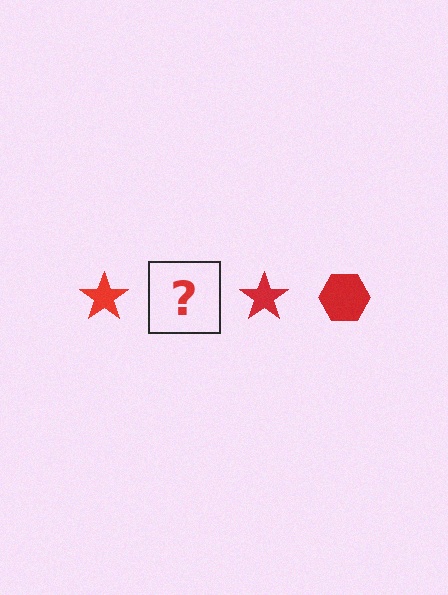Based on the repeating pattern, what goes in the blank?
The blank should be a red hexagon.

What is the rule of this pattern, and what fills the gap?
The rule is that the pattern cycles through star, hexagon shapes in red. The gap should be filled with a red hexagon.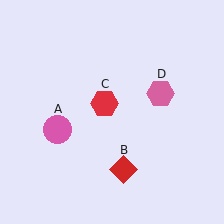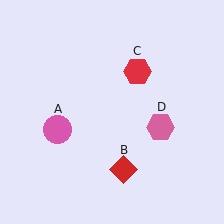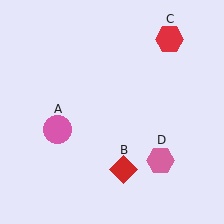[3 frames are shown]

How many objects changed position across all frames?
2 objects changed position: red hexagon (object C), pink hexagon (object D).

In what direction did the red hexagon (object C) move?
The red hexagon (object C) moved up and to the right.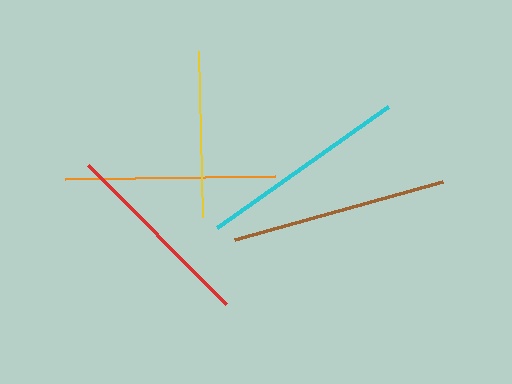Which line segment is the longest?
The brown line is the longest at approximately 216 pixels.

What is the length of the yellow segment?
The yellow segment is approximately 165 pixels long.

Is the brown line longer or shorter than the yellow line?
The brown line is longer than the yellow line.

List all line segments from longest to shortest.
From longest to shortest: brown, orange, cyan, red, yellow.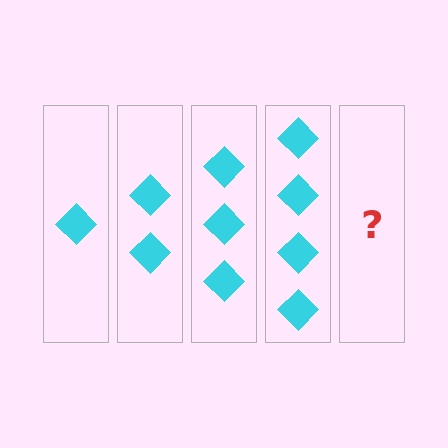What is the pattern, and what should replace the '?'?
The pattern is that each step adds one more diamond. The '?' should be 5 diamonds.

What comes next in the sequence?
The next element should be 5 diamonds.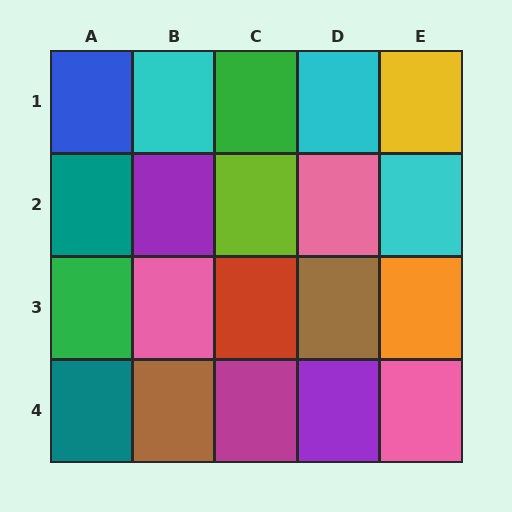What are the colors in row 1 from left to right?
Blue, cyan, green, cyan, yellow.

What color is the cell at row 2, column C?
Lime.